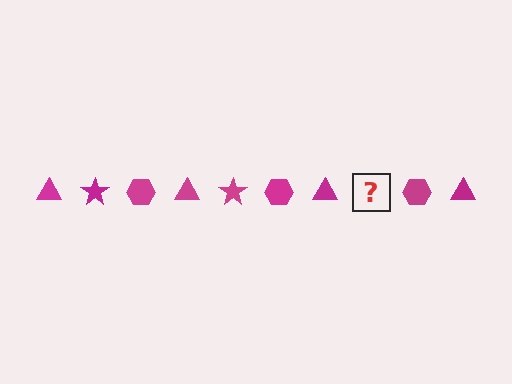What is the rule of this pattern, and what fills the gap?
The rule is that the pattern cycles through triangle, star, hexagon shapes in magenta. The gap should be filled with a magenta star.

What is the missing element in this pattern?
The missing element is a magenta star.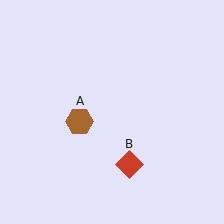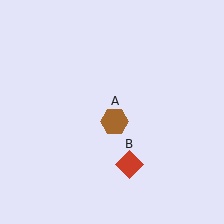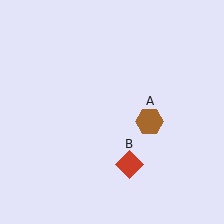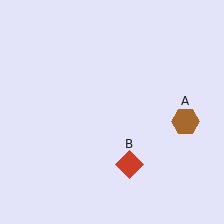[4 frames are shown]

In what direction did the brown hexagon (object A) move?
The brown hexagon (object A) moved right.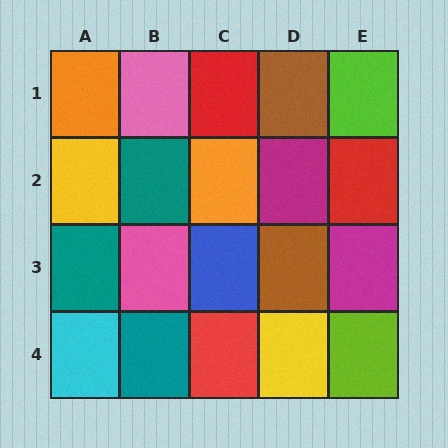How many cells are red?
3 cells are red.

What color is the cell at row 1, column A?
Orange.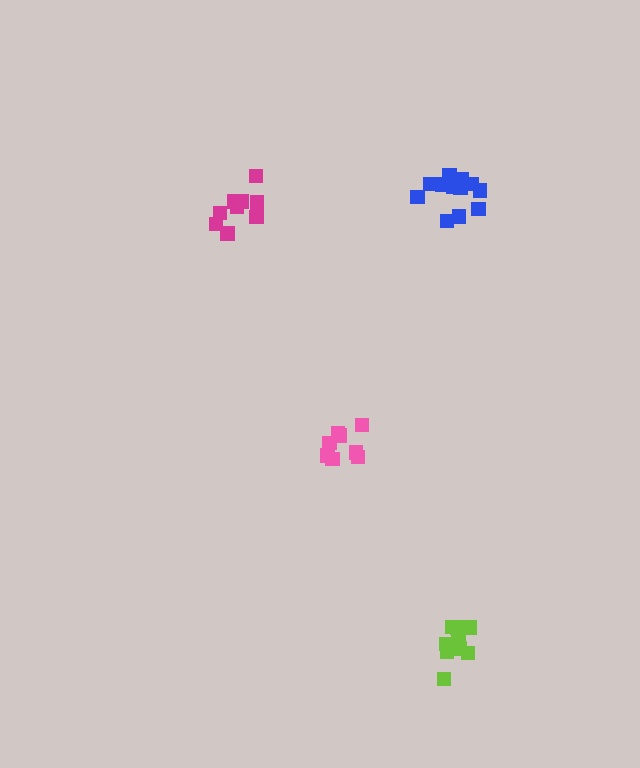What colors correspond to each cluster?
The clusters are colored: pink, magenta, blue, lime.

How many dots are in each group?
Group 1: 8 dots, Group 2: 9 dots, Group 3: 13 dots, Group 4: 11 dots (41 total).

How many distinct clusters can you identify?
There are 4 distinct clusters.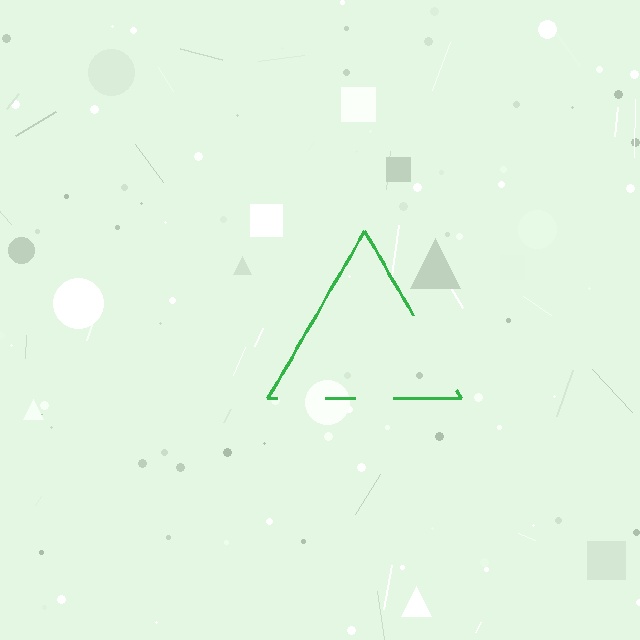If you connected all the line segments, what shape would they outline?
They would outline a triangle.